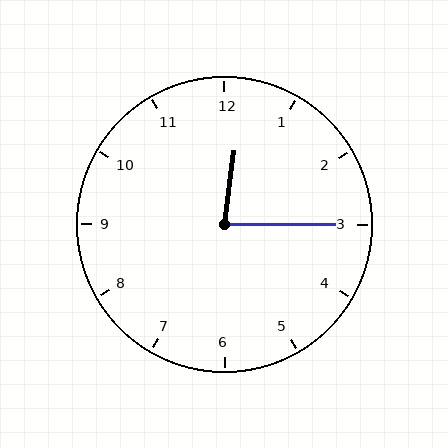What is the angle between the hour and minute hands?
Approximately 82 degrees.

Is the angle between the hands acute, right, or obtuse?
It is acute.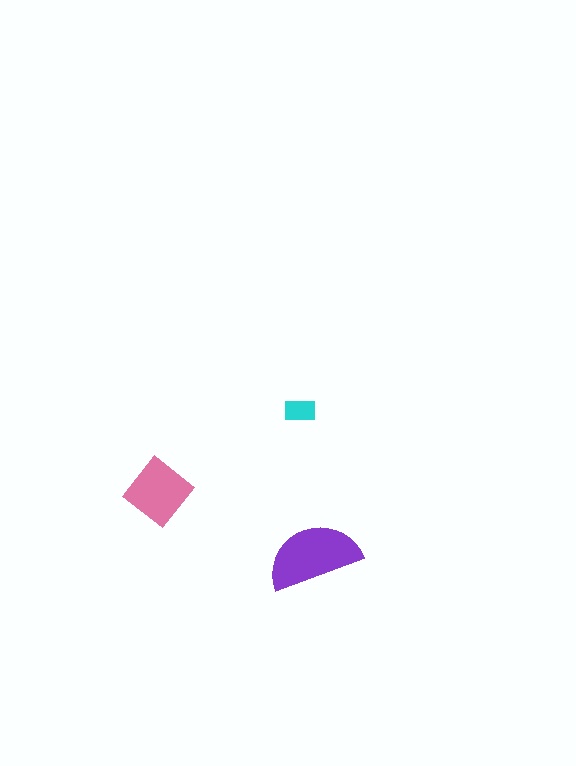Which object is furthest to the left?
The pink diamond is leftmost.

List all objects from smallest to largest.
The cyan rectangle, the pink diamond, the purple semicircle.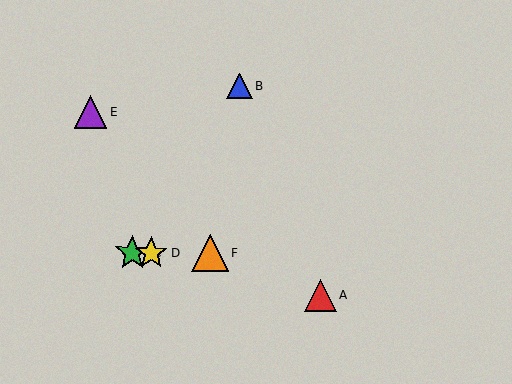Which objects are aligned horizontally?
Objects C, D, F are aligned horizontally.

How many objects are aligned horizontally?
3 objects (C, D, F) are aligned horizontally.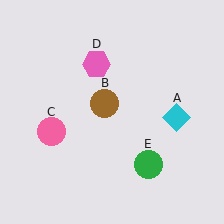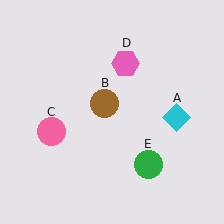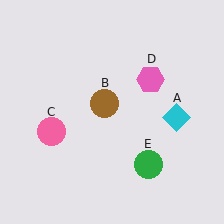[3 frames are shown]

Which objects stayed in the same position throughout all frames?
Cyan diamond (object A) and brown circle (object B) and pink circle (object C) and green circle (object E) remained stationary.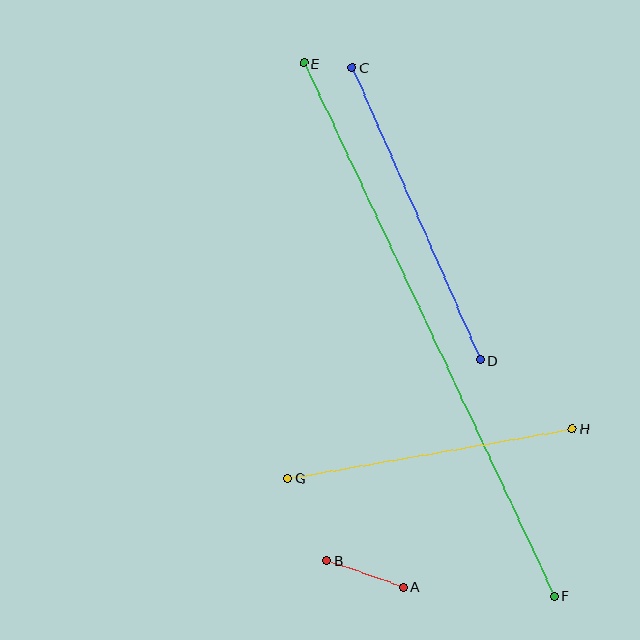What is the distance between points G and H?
The distance is approximately 289 pixels.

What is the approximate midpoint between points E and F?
The midpoint is at approximately (429, 329) pixels.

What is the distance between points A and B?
The distance is approximately 81 pixels.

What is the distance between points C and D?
The distance is approximately 319 pixels.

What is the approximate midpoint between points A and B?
The midpoint is at approximately (365, 574) pixels.